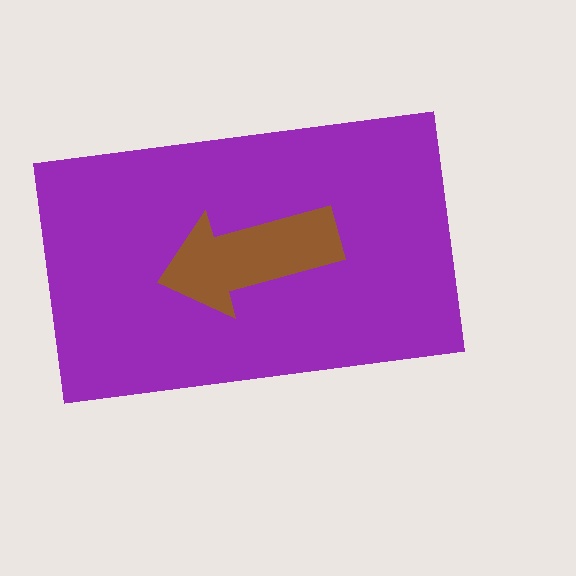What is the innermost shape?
The brown arrow.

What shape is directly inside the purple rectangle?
The brown arrow.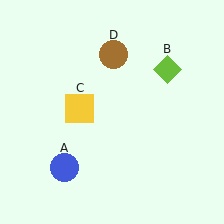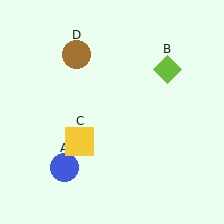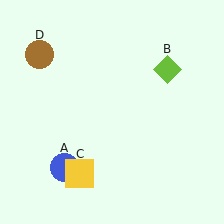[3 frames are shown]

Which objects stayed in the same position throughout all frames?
Blue circle (object A) and lime diamond (object B) remained stationary.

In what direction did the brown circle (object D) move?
The brown circle (object D) moved left.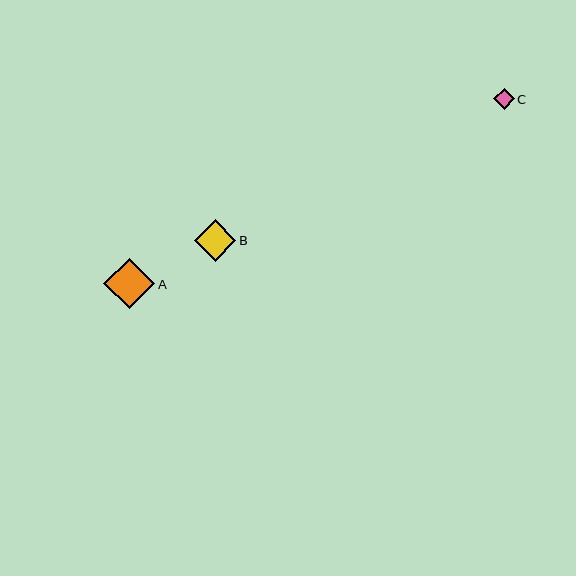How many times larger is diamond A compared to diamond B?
Diamond A is approximately 1.2 times the size of diamond B.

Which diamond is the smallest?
Diamond C is the smallest with a size of approximately 21 pixels.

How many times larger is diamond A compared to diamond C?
Diamond A is approximately 2.4 times the size of diamond C.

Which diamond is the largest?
Diamond A is the largest with a size of approximately 51 pixels.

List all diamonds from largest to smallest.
From largest to smallest: A, B, C.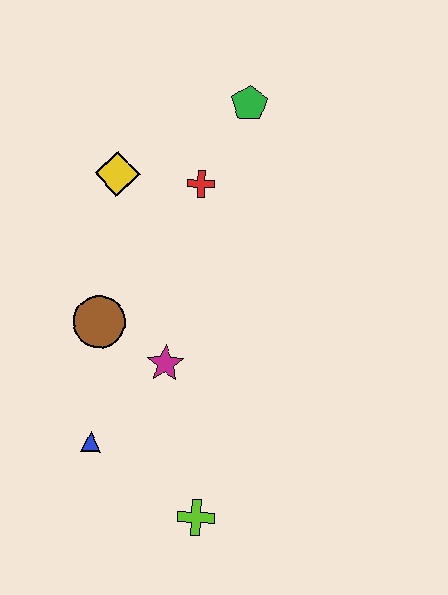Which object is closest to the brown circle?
The magenta star is closest to the brown circle.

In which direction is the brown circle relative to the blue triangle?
The brown circle is above the blue triangle.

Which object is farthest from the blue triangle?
The green pentagon is farthest from the blue triangle.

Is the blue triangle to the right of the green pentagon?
No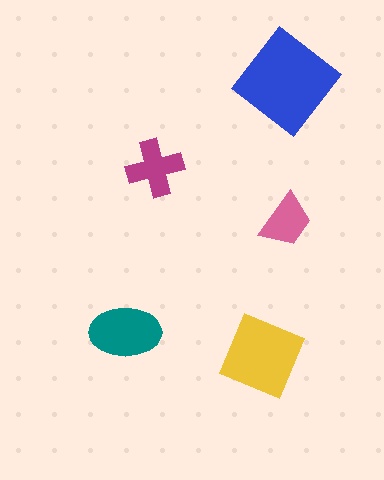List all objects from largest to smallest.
The blue diamond, the yellow square, the teal ellipse, the magenta cross, the pink trapezoid.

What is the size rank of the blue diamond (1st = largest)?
1st.